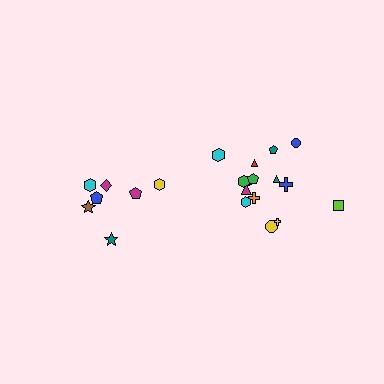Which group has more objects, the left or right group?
The right group.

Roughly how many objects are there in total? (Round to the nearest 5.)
Roughly 20 objects in total.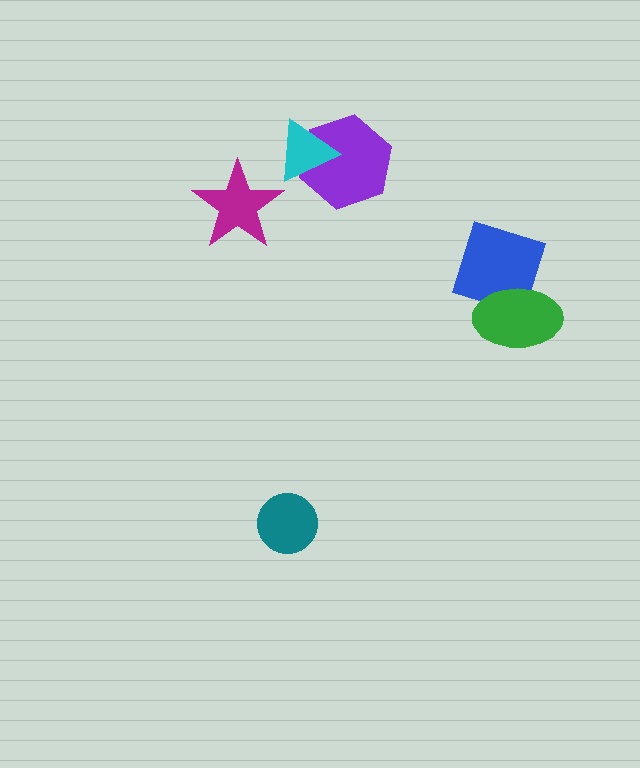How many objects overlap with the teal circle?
0 objects overlap with the teal circle.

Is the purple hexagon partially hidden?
Yes, it is partially covered by another shape.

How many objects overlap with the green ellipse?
1 object overlaps with the green ellipse.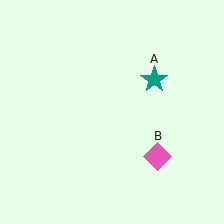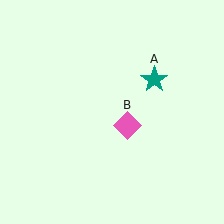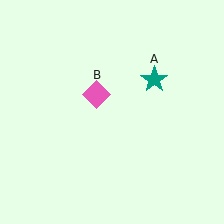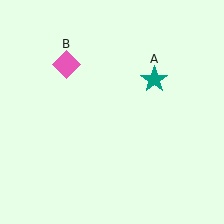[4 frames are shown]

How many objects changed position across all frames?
1 object changed position: pink diamond (object B).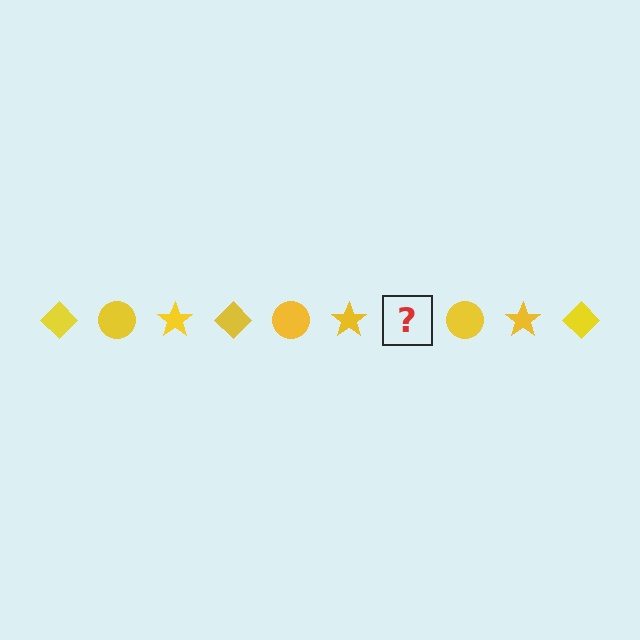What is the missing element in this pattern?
The missing element is a yellow diamond.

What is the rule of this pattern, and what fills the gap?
The rule is that the pattern cycles through diamond, circle, star shapes in yellow. The gap should be filled with a yellow diamond.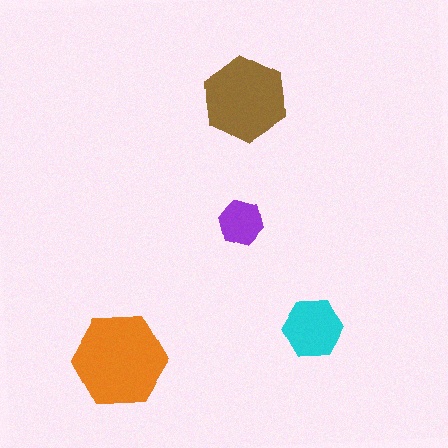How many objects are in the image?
There are 4 objects in the image.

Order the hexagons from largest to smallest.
the orange one, the brown one, the cyan one, the purple one.